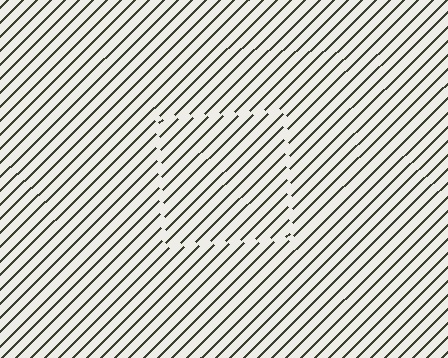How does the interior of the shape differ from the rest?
The interior of the shape contains the same grating, shifted by half a period — the contour is defined by the phase discontinuity where line-ends from the inner and outer gratings abut.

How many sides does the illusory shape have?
4 sides — the line-ends trace a square.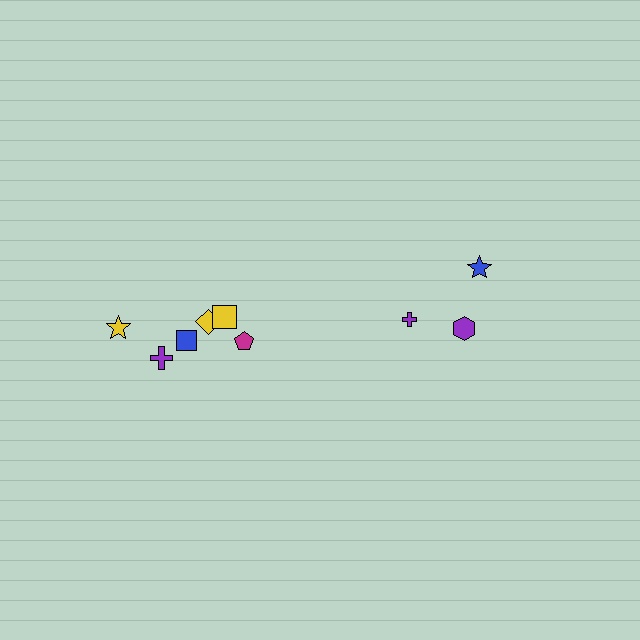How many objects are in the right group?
There are 3 objects.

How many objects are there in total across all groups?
There are 9 objects.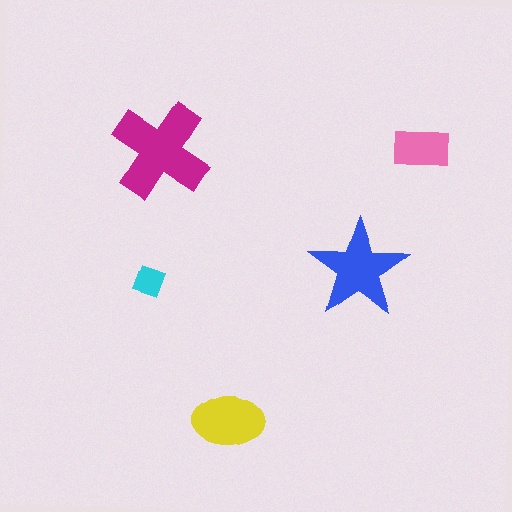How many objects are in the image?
There are 5 objects in the image.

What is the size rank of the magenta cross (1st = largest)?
1st.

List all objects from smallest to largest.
The cyan diamond, the pink rectangle, the yellow ellipse, the blue star, the magenta cross.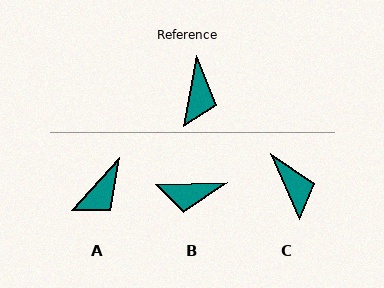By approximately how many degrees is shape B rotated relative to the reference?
Approximately 78 degrees clockwise.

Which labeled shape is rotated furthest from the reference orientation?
B, about 78 degrees away.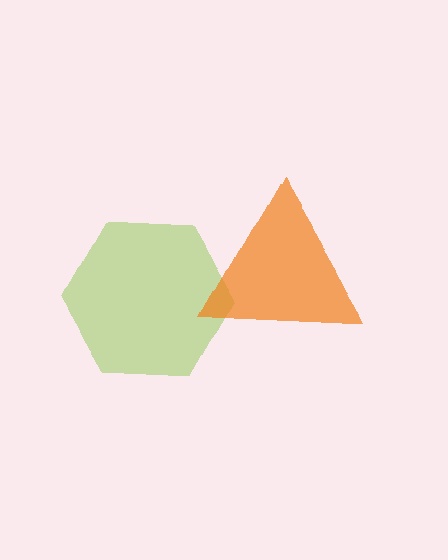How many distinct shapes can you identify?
There are 2 distinct shapes: a lime hexagon, an orange triangle.